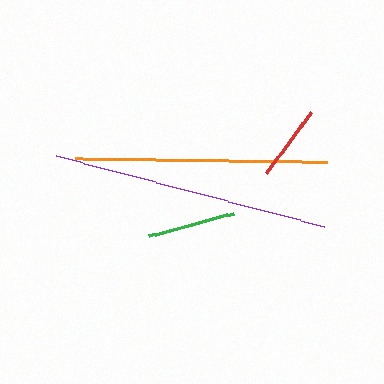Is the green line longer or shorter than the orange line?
The orange line is longer than the green line.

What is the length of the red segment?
The red segment is approximately 76 pixels long.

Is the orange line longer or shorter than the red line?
The orange line is longer than the red line.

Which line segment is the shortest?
The red line is the shortest at approximately 76 pixels.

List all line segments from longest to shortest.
From longest to shortest: purple, orange, green, red.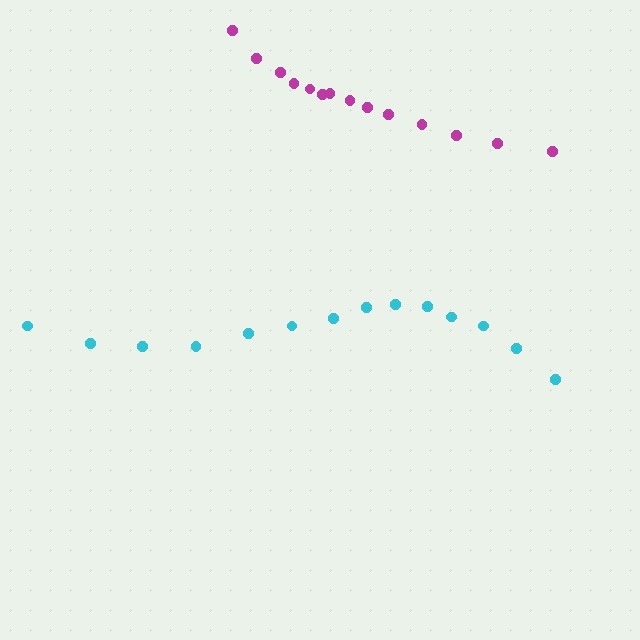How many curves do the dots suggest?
There are 2 distinct paths.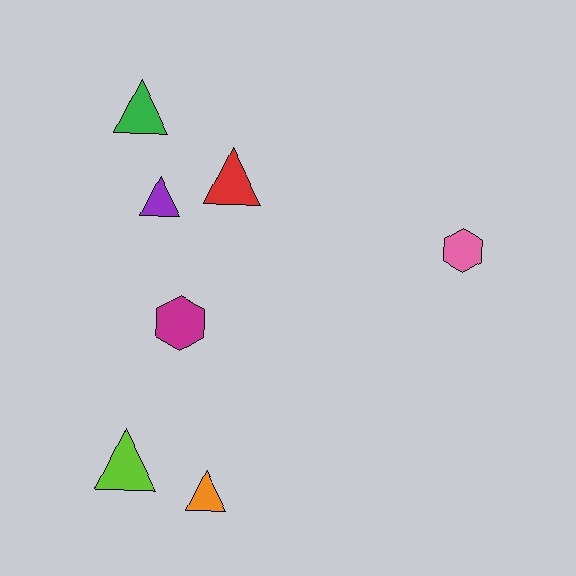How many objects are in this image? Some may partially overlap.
There are 7 objects.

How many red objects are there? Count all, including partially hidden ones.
There is 1 red object.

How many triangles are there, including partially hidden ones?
There are 5 triangles.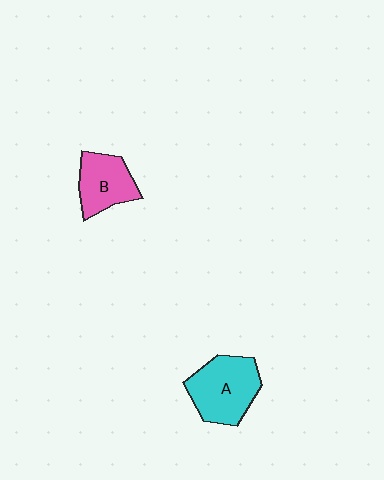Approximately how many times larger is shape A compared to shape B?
Approximately 1.4 times.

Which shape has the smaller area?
Shape B (pink).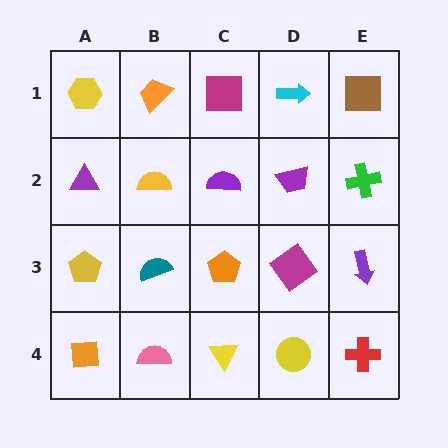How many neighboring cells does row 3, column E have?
3.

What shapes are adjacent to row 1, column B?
A yellow semicircle (row 2, column B), a yellow hexagon (row 1, column A), a magenta square (row 1, column C).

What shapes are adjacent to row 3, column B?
A yellow semicircle (row 2, column B), a pink semicircle (row 4, column B), a yellow pentagon (row 3, column A), an orange pentagon (row 3, column C).